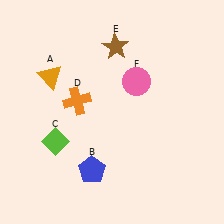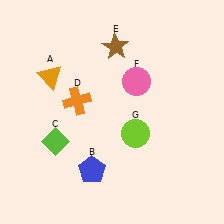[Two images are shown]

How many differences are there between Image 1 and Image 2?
There is 1 difference between the two images.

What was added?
A lime circle (G) was added in Image 2.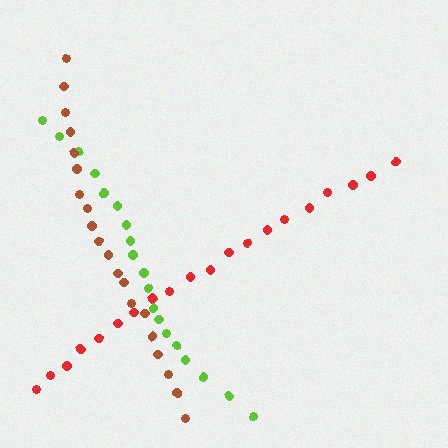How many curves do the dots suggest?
There are 3 distinct paths.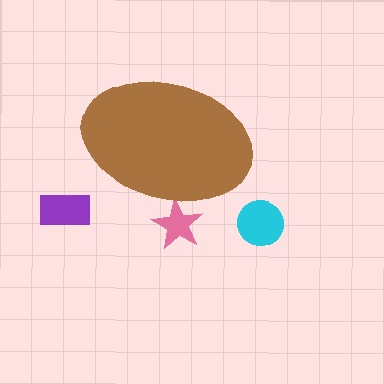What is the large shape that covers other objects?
A brown ellipse.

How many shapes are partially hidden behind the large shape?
1 shape is partially hidden.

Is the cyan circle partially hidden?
No, the cyan circle is fully visible.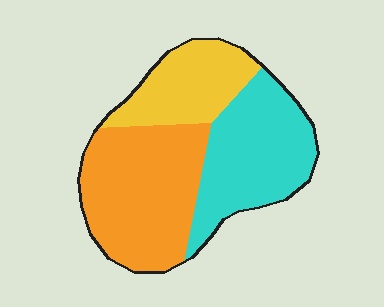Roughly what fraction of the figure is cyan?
Cyan covers 35% of the figure.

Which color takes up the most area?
Orange, at roughly 40%.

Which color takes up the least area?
Yellow, at roughly 25%.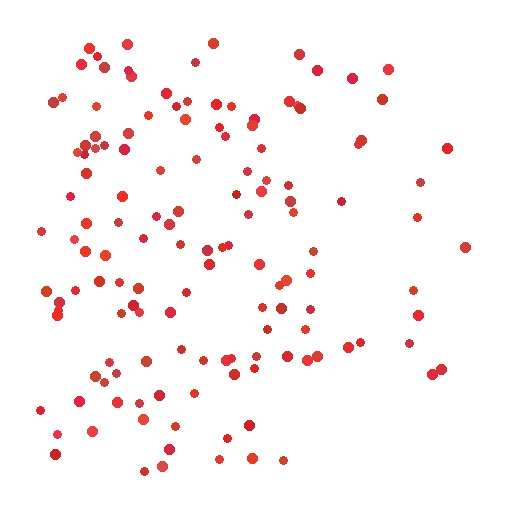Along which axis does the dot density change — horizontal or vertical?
Horizontal.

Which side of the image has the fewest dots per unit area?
The right.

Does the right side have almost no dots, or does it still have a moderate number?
Still a moderate number, just noticeably fewer than the left.